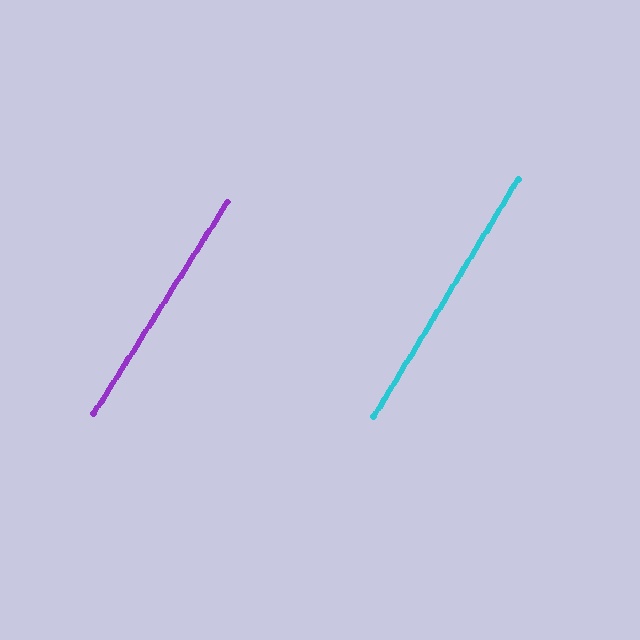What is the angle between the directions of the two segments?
Approximately 1 degree.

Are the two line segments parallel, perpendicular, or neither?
Parallel — their directions differ by only 0.9°.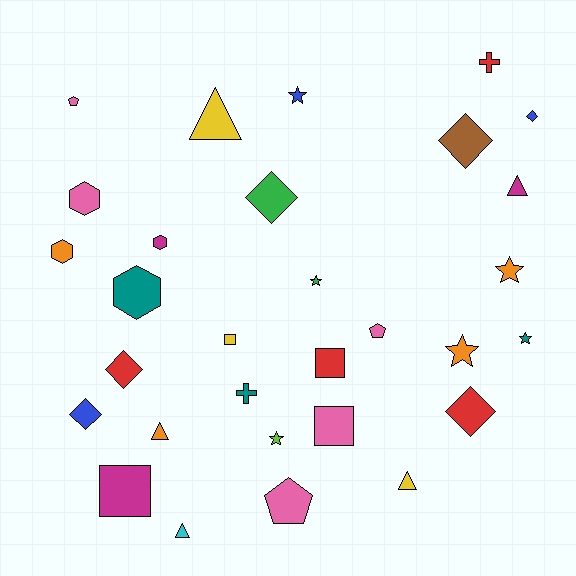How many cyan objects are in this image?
There is 1 cyan object.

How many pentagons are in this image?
There are 3 pentagons.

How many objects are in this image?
There are 30 objects.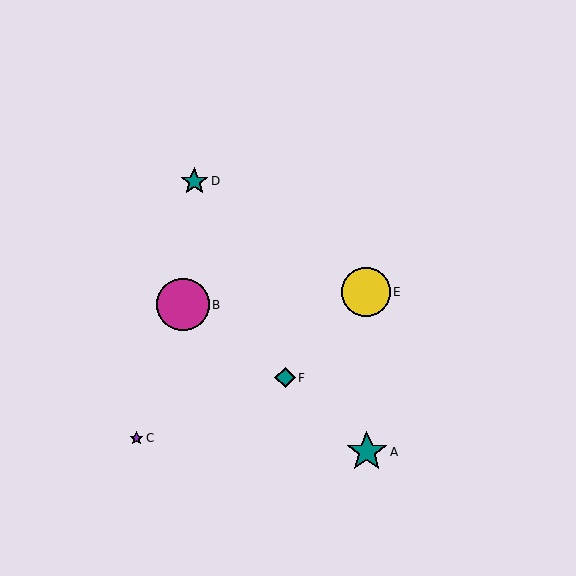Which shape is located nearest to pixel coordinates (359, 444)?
The teal star (labeled A) at (367, 452) is nearest to that location.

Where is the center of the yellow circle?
The center of the yellow circle is at (366, 292).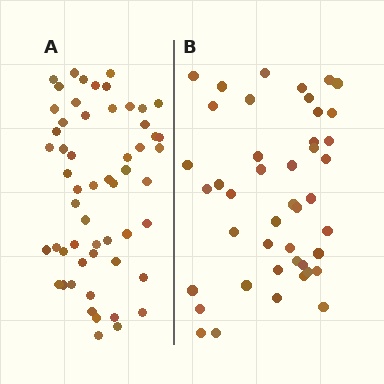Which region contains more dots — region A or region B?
Region A (the left region) has more dots.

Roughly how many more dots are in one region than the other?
Region A has roughly 12 or so more dots than region B.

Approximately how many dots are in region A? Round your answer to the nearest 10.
About 60 dots. (The exact count is 56, which rounds to 60.)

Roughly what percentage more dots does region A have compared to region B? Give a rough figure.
About 25% more.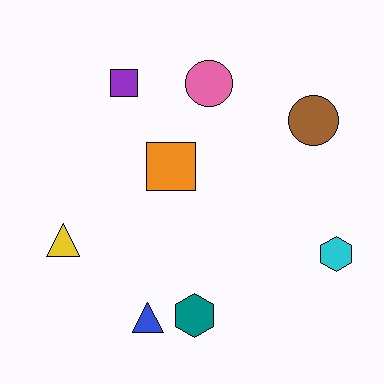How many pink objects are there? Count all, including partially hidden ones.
There is 1 pink object.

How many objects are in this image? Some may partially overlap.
There are 8 objects.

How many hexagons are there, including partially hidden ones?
There are 2 hexagons.